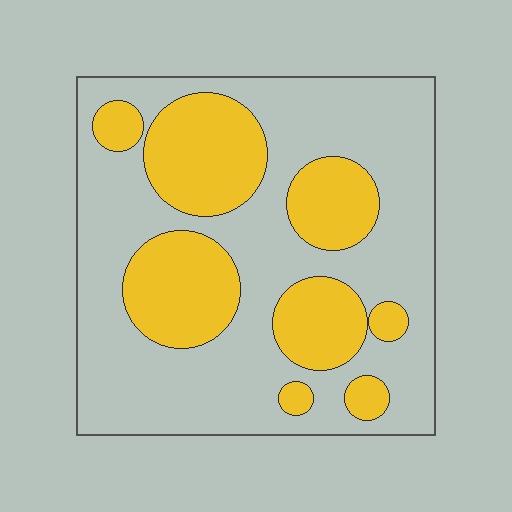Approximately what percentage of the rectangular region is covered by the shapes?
Approximately 35%.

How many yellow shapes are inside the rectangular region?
8.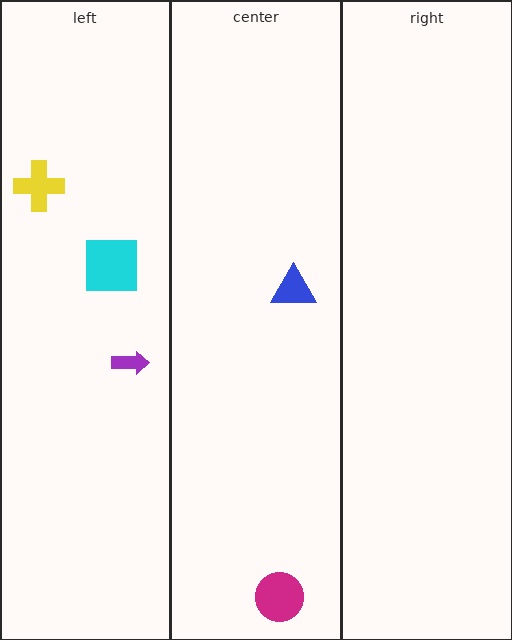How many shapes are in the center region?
2.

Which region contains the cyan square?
The left region.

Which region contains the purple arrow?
The left region.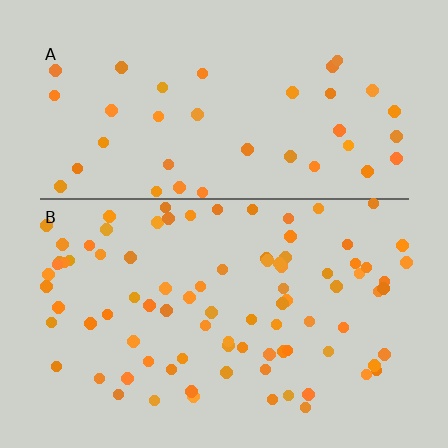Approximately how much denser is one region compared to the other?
Approximately 2.3× — region B over region A.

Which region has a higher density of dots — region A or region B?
B (the bottom).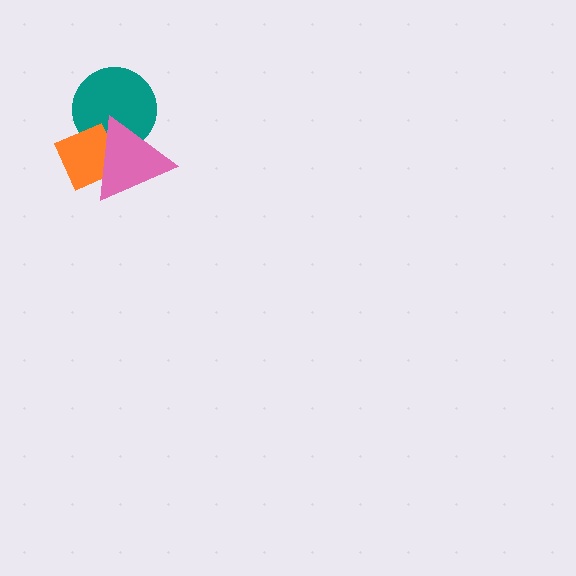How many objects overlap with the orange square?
2 objects overlap with the orange square.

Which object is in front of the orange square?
The pink triangle is in front of the orange square.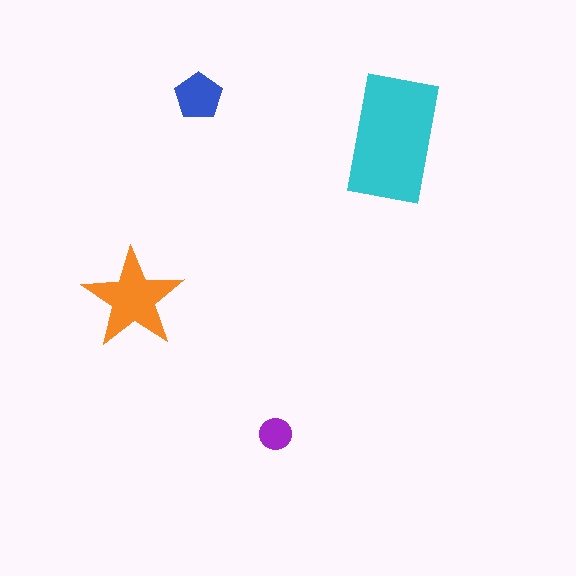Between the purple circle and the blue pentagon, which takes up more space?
The blue pentagon.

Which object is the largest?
The cyan rectangle.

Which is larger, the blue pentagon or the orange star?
The orange star.